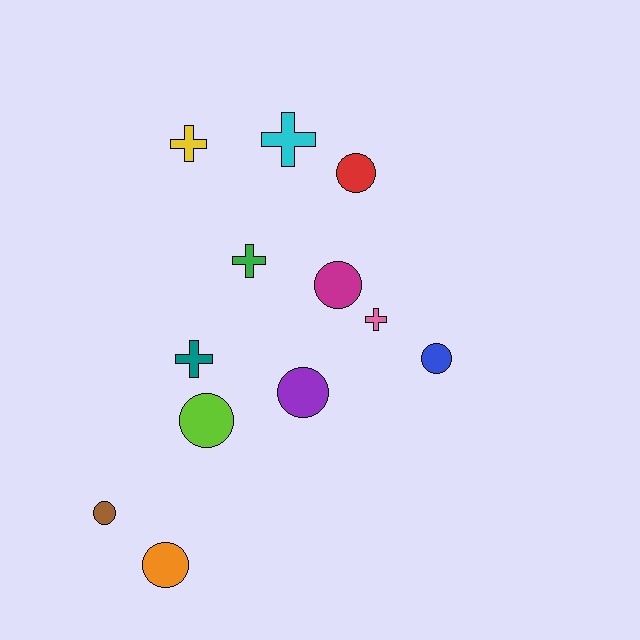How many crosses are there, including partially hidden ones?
There are 5 crosses.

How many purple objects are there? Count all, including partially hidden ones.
There is 1 purple object.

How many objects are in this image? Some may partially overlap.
There are 12 objects.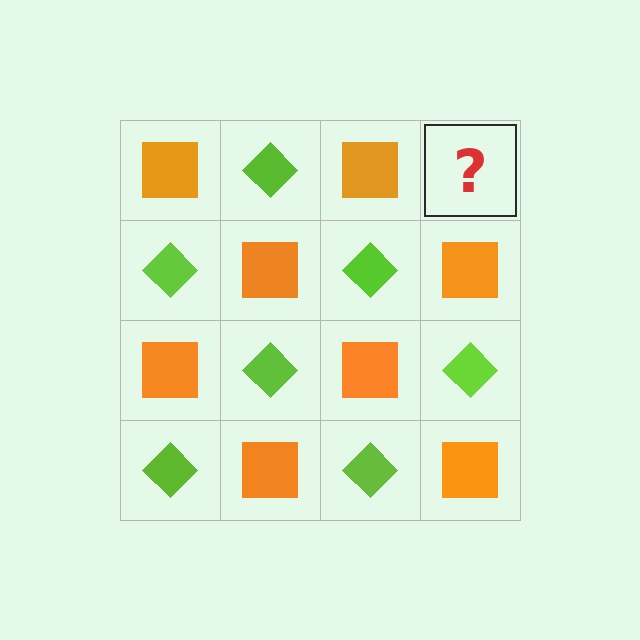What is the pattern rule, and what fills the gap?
The rule is that it alternates orange square and lime diamond in a checkerboard pattern. The gap should be filled with a lime diamond.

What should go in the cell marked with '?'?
The missing cell should contain a lime diamond.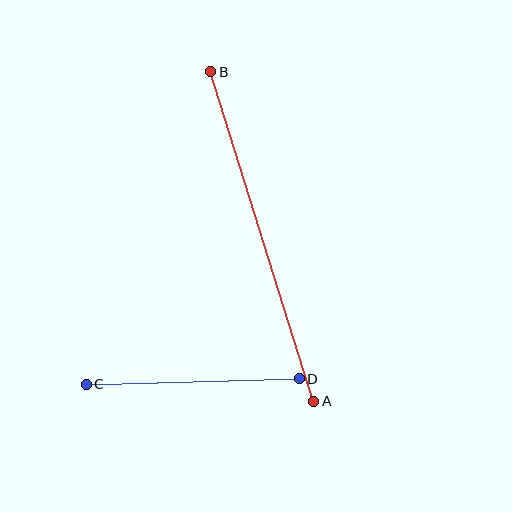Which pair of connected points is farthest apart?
Points A and B are farthest apart.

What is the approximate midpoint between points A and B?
The midpoint is at approximately (262, 237) pixels.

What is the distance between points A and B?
The distance is approximately 345 pixels.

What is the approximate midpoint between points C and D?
The midpoint is at approximately (193, 381) pixels.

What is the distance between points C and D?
The distance is approximately 213 pixels.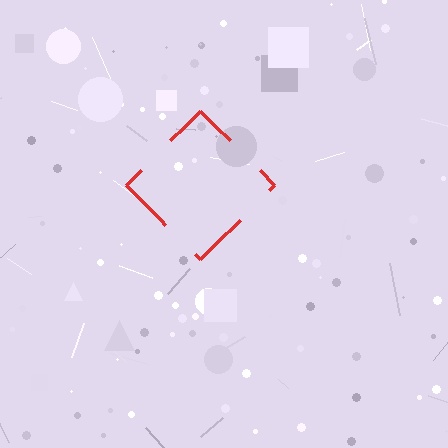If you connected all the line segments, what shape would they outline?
They would outline a diamond.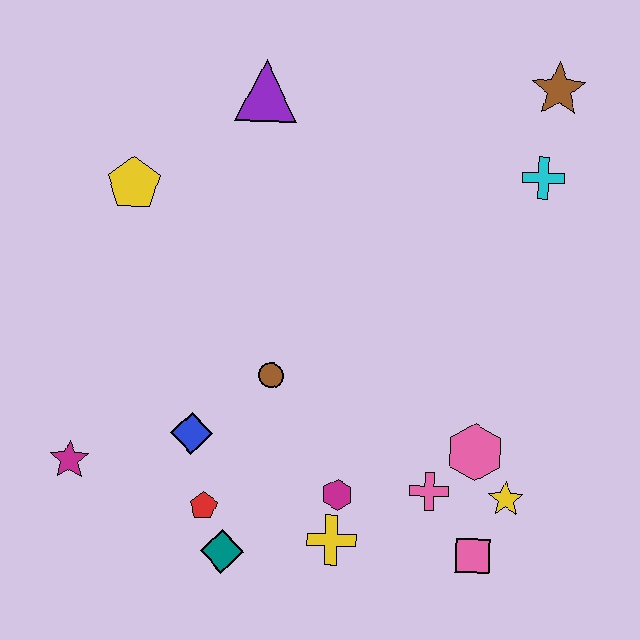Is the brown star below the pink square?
No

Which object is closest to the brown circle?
The blue diamond is closest to the brown circle.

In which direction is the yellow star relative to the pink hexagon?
The yellow star is below the pink hexagon.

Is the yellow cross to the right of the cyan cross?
No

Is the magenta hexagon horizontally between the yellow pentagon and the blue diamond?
No